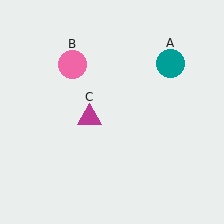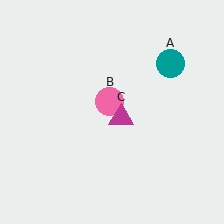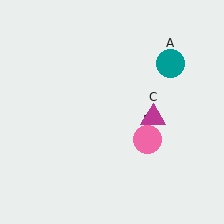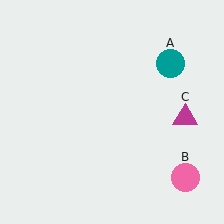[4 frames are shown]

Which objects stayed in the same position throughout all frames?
Teal circle (object A) remained stationary.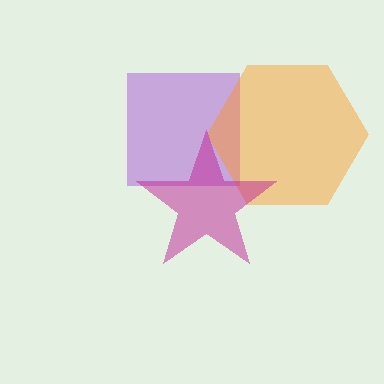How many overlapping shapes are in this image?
There are 3 overlapping shapes in the image.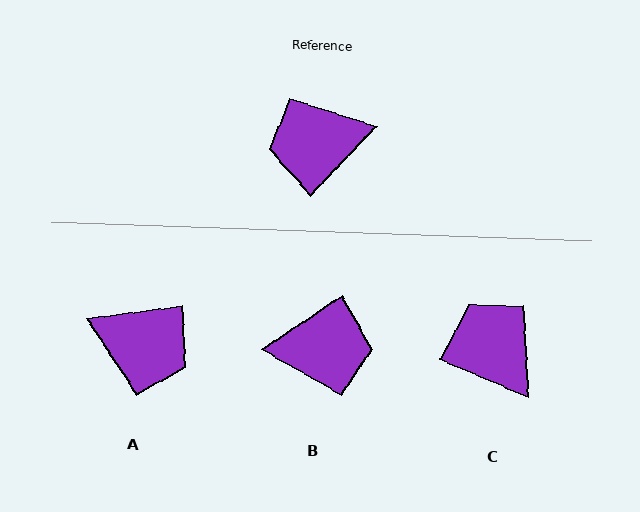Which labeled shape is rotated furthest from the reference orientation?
B, about 167 degrees away.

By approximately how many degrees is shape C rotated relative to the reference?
Approximately 70 degrees clockwise.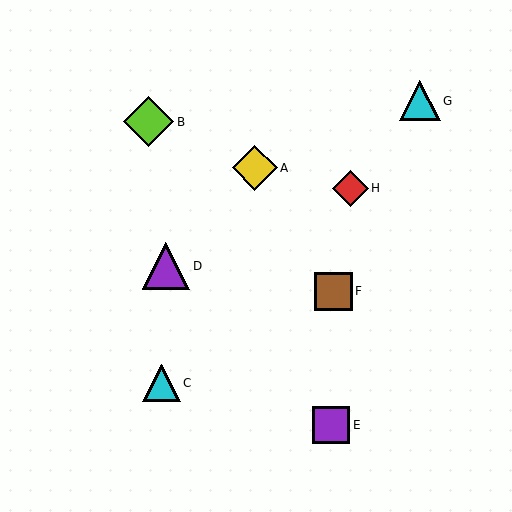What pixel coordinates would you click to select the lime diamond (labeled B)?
Click at (149, 122) to select the lime diamond B.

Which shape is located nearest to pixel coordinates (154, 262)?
The purple triangle (labeled D) at (166, 266) is nearest to that location.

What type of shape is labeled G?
Shape G is a cyan triangle.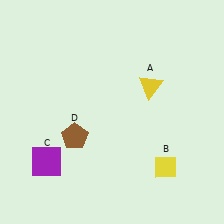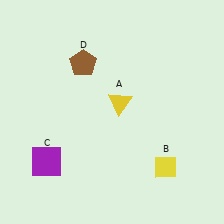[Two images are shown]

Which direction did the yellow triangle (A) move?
The yellow triangle (A) moved left.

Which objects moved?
The objects that moved are: the yellow triangle (A), the brown pentagon (D).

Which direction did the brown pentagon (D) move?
The brown pentagon (D) moved up.